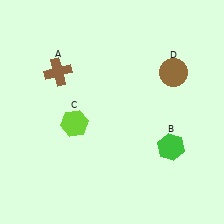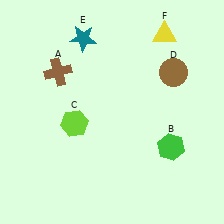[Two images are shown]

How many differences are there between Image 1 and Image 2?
There are 2 differences between the two images.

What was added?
A teal star (E), a yellow triangle (F) were added in Image 2.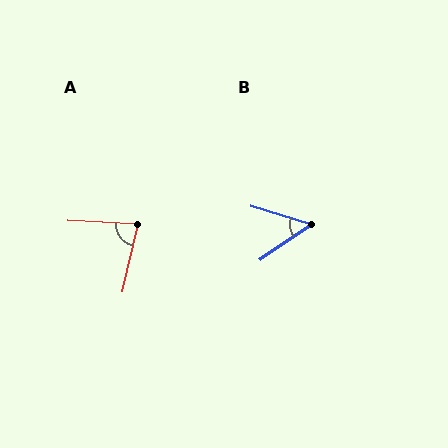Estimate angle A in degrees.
Approximately 80 degrees.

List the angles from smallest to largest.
B (52°), A (80°).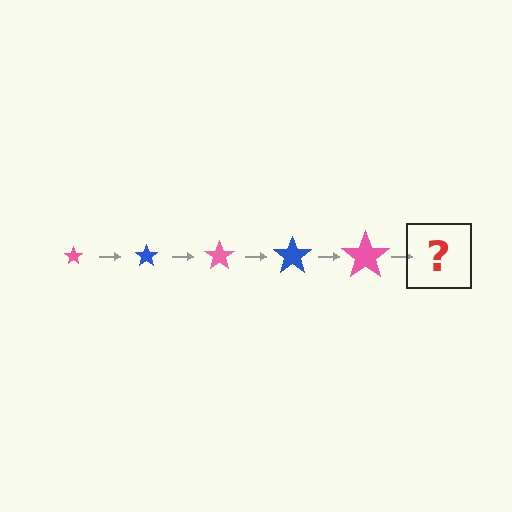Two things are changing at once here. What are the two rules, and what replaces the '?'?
The two rules are that the star grows larger each step and the color cycles through pink and blue. The '?' should be a blue star, larger than the previous one.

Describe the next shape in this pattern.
It should be a blue star, larger than the previous one.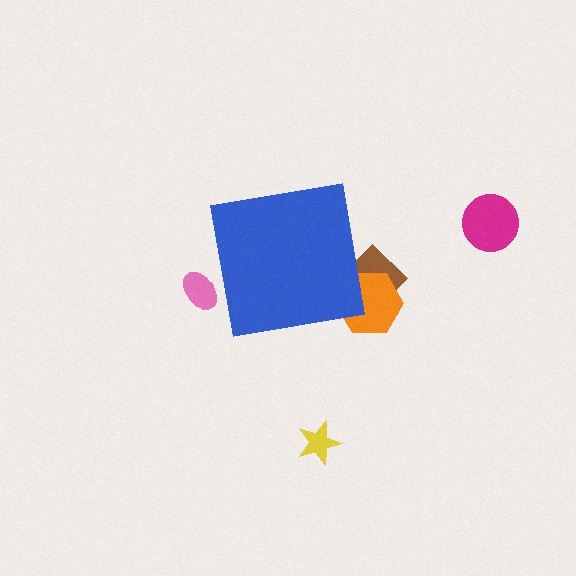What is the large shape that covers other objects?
A blue square.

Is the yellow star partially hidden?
No, the yellow star is fully visible.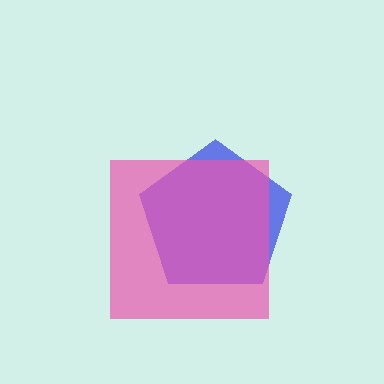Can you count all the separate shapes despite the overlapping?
Yes, there are 2 separate shapes.